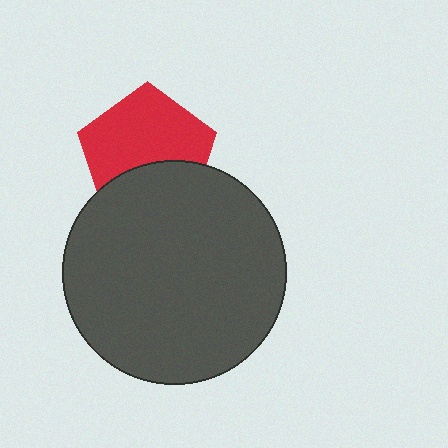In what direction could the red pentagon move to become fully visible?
The red pentagon could move up. That would shift it out from behind the dark gray circle entirely.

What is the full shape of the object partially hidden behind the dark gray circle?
The partially hidden object is a red pentagon.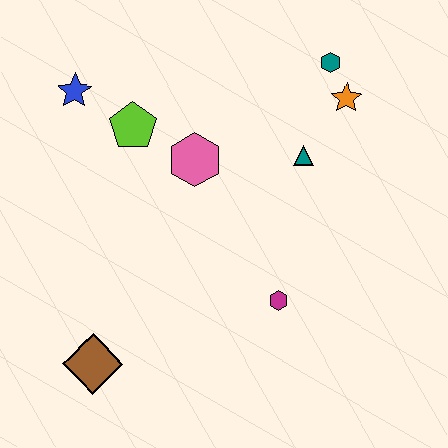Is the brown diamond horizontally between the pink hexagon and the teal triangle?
No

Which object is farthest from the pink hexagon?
The brown diamond is farthest from the pink hexagon.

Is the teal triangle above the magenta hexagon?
Yes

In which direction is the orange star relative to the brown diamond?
The orange star is above the brown diamond.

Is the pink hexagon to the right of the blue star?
Yes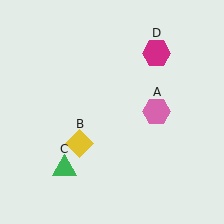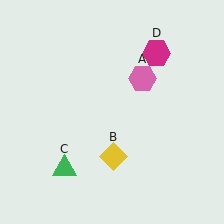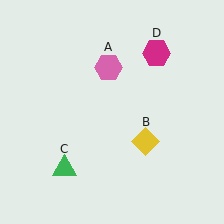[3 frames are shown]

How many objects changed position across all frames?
2 objects changed position: pink hexagon (object A), yellow diamond (object B).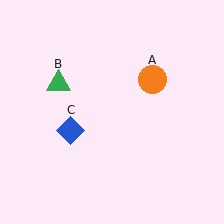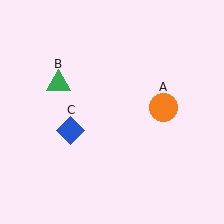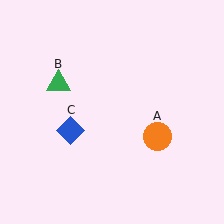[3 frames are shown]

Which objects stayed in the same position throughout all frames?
Green triangle (object B) and blue diamond (object C) remained stationary.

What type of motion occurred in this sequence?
The orange circle (object A) rotated clockwise around the center of the scene.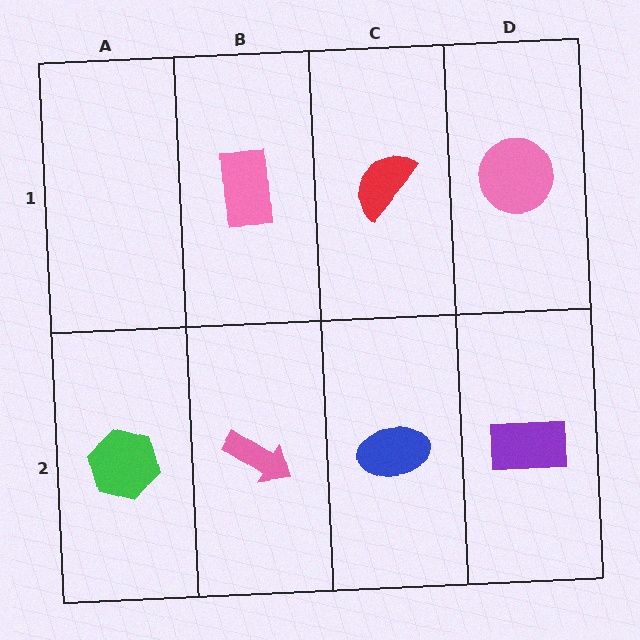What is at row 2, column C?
A blue ellipse.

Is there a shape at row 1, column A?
No, that cell is empty.